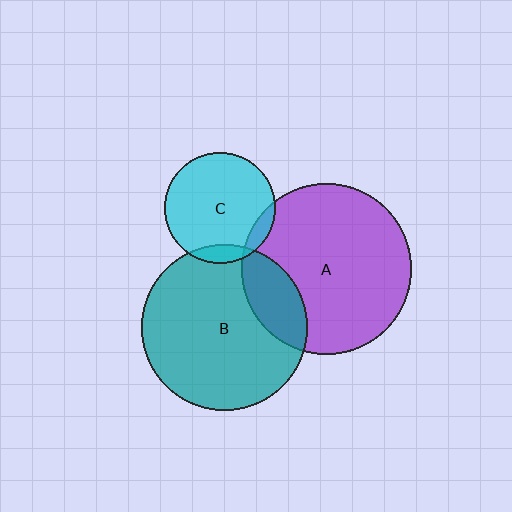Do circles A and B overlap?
Yes.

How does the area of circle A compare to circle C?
Approximately 2.3 times.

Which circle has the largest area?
Circle A (purple).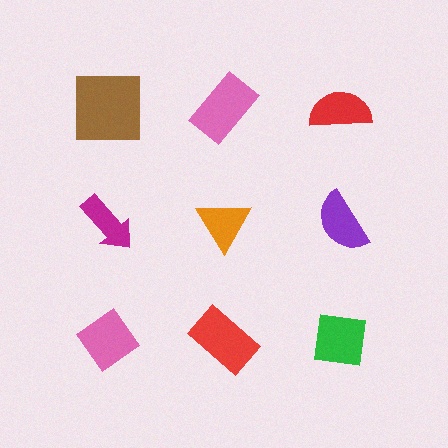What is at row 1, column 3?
A red semicircle.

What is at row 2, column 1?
A magenta arrow.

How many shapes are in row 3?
3 shapes.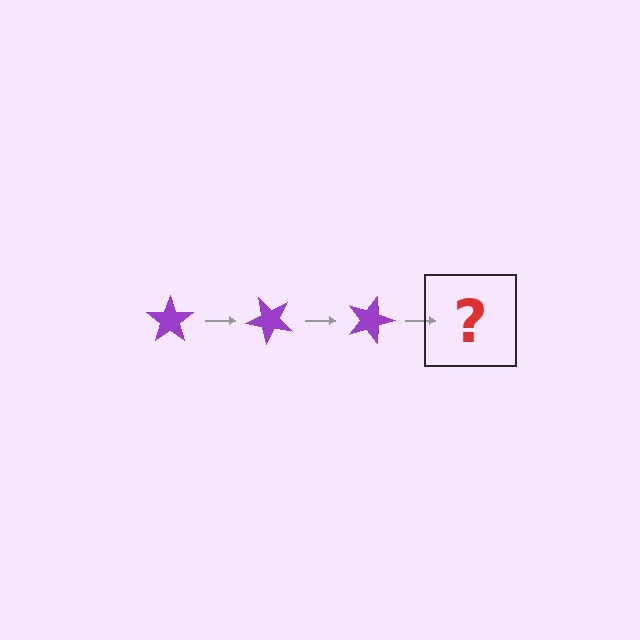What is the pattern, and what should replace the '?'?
The pattern is that the star rotates 45 degrees each step. The '?' should be a purple star rotated 135 degrees.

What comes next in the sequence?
The next element should be a purple star rotated 135 degrees.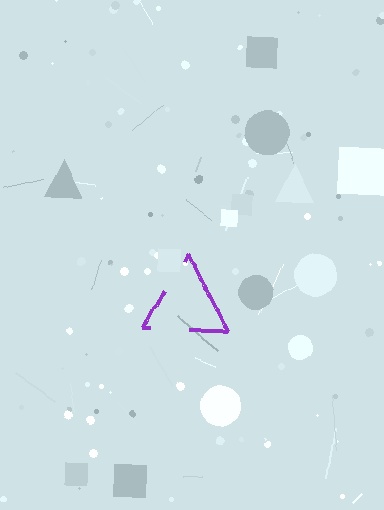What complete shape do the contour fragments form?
The contour fragments form a triangle.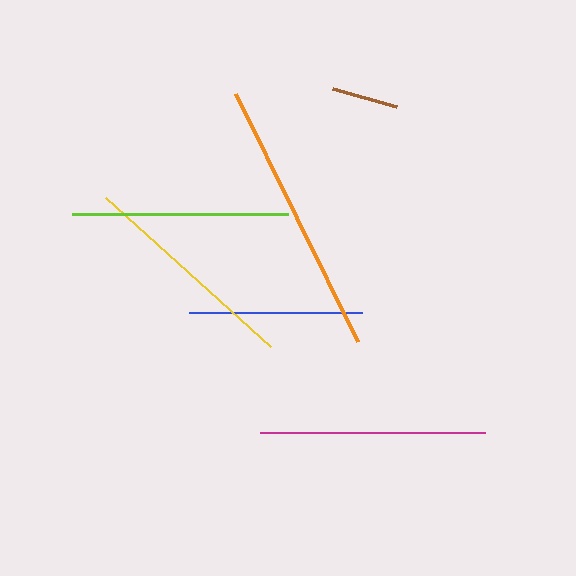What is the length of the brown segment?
The brown segment is approximately 67 pixels long.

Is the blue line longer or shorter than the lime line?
The lime line is longer than the blue line.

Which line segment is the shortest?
The brown line is the shortest at approximately 67 pixels.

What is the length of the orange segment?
The orange segment is approximately 277 pixels long.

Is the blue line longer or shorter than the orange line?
The orange line is longer than the blue line.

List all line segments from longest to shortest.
From longest to shortest: orange, magenta, yellow, lime, blue, brown.